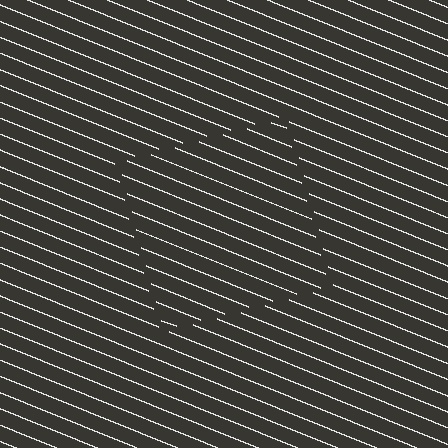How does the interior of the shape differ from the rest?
The interior of the shape contains the same grating, shifted by half a period — the contour is defined by the phase discontinuity where line-ends from the inner and outer gratings abut.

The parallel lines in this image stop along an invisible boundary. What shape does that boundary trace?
An illusory square. The interior of the shape contains the same grating, shifted by half a period — the contour is defined by the phase discontinuity where line-ends from the inner and outer gratings abut.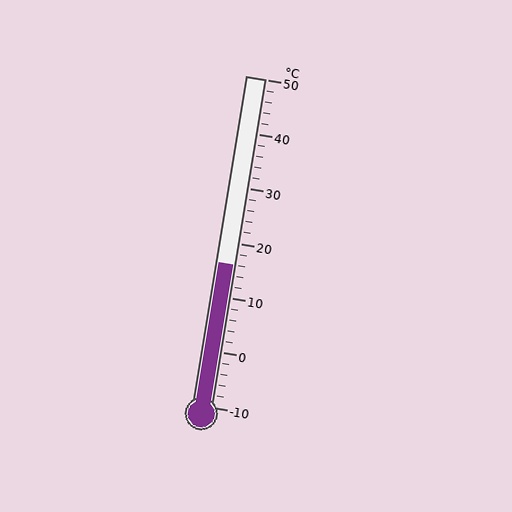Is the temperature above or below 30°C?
The temperature is below 30°C.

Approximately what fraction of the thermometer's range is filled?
The thermometer is filled to approximately 45% of its range.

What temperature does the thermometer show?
The thermometer shows approximately 16°C.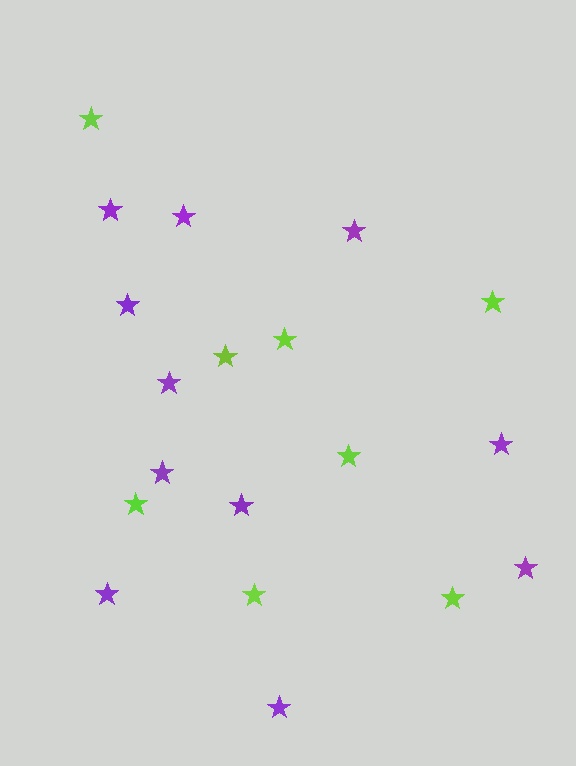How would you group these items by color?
There are 2 groups: one group of purple stars (11) and one group of lime stars (8).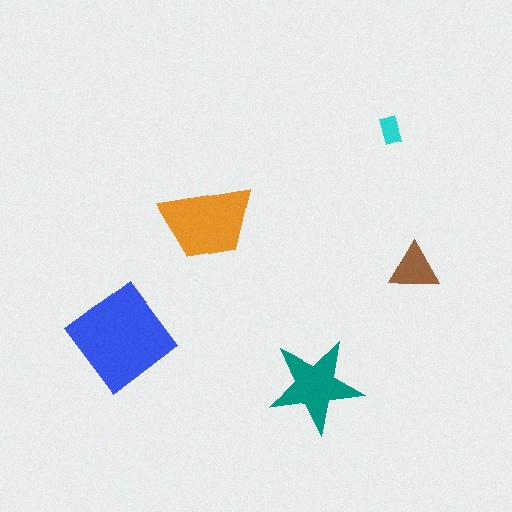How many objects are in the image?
There are 5 objects in the image.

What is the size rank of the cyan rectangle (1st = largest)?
5th.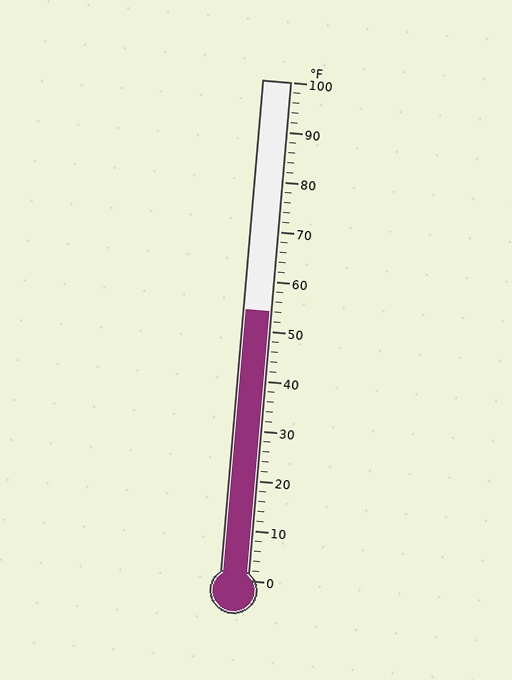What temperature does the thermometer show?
The thermometer shows approximately 54°F.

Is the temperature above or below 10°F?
The temperature is above 10°F.